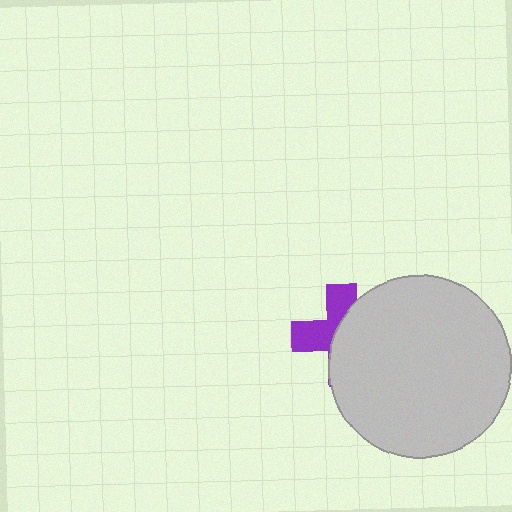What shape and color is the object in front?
The object in front is a light gray circle.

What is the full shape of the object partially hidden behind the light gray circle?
The partially hidden object is a purple cross.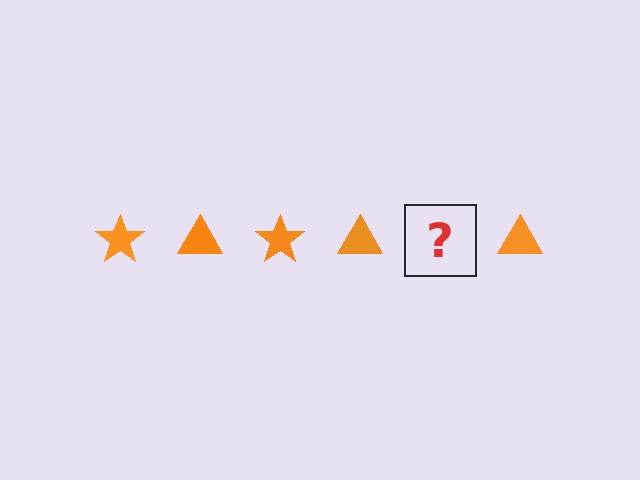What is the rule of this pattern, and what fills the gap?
The rule is that the pattern cycles through star, triangle shapes in orange. The gap should be filled with an orange star.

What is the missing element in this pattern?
The missing element is an orange star.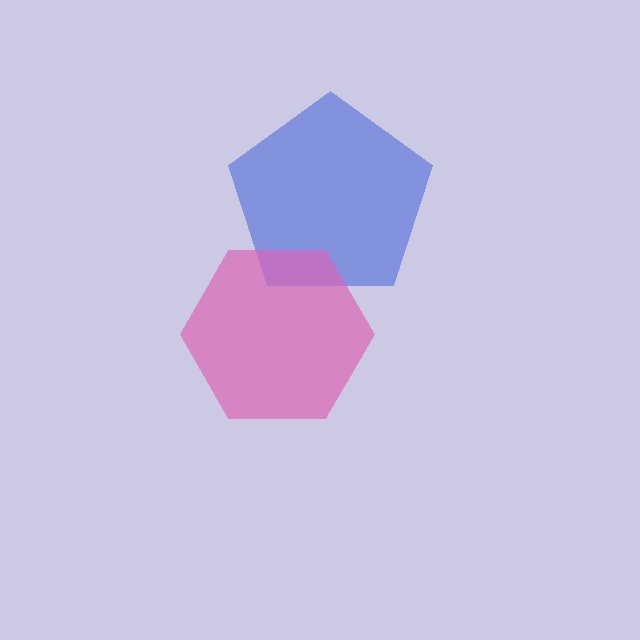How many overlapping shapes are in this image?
There are 2 overlapping shapes in the image.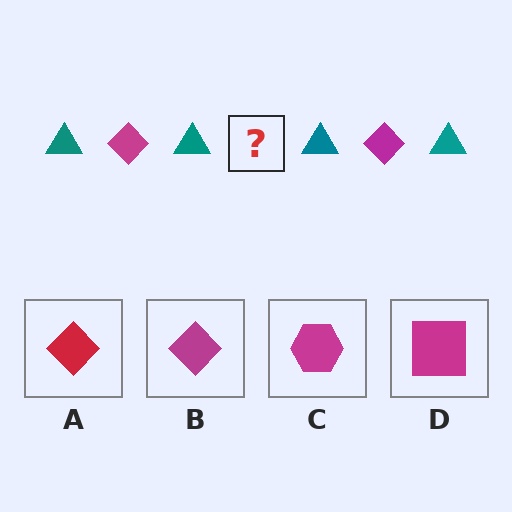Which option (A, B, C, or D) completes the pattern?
B.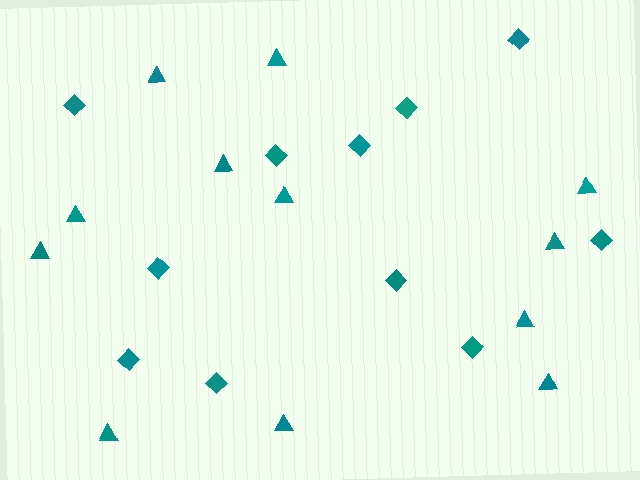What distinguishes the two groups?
There are 2 groups: one group of diamonds (11) and one group of triangles (12).